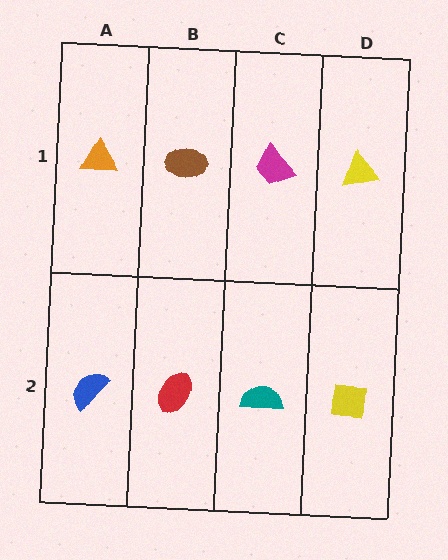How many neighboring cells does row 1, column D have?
2.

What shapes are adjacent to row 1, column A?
A blue semicircle (row 2, column A), a brown ellipse (row 1, column B).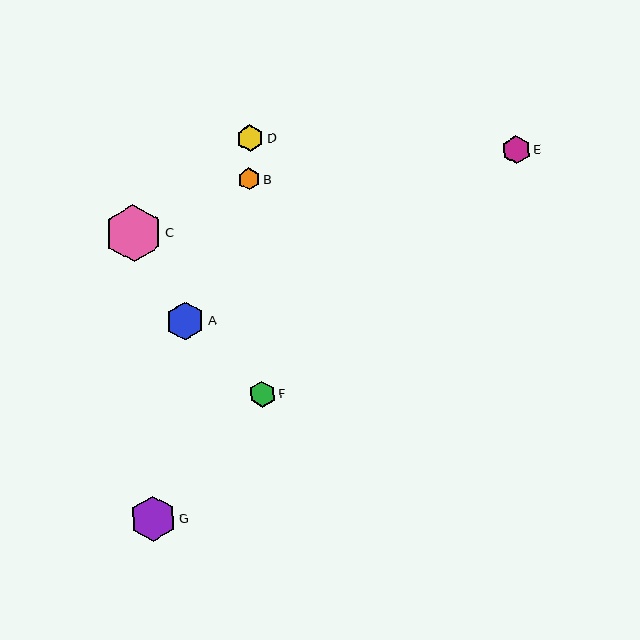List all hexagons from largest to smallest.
From largest to smallest: C, G, A, E, D, F, B.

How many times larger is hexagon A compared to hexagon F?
Hexagon A is approximately 1.5 times the size of hexagon F.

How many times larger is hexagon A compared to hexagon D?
Hexagon A is approximately 1.4 times the size of hexagon D.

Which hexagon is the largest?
Hexagon C is the largest with a size of approximately 57 pixels.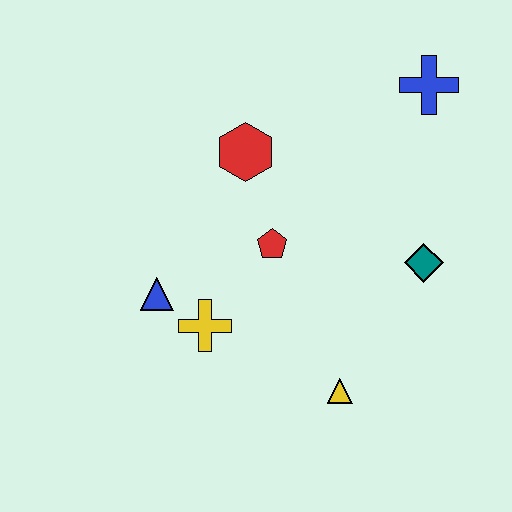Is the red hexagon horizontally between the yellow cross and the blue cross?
Yes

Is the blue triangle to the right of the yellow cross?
No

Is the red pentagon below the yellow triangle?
No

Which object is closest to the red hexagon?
The red pentagon is closest to the red hexagon.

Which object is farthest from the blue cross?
The blue triangle is farthest from the blue cross.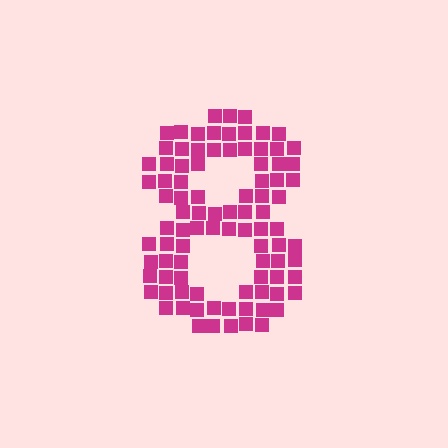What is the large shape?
The large shape is the digit 8.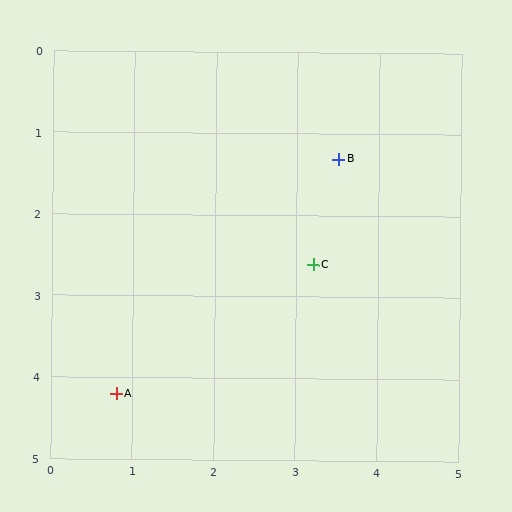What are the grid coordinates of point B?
Point B is at approximately (3.5, 1.3).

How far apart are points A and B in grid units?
Points A and B are about 4.0 grid units apart.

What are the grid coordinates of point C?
Point C is at approximately (3.2, 2.6).